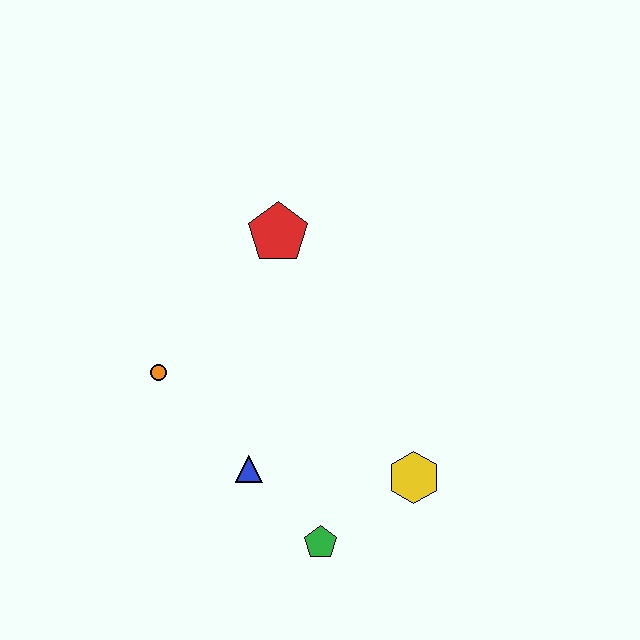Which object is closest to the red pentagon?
The orange circle is closest to the red pentagon.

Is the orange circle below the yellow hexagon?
No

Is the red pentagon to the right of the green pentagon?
No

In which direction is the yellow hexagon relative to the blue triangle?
The yellow hexagon is to the right of the blue triangle.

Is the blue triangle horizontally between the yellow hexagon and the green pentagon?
No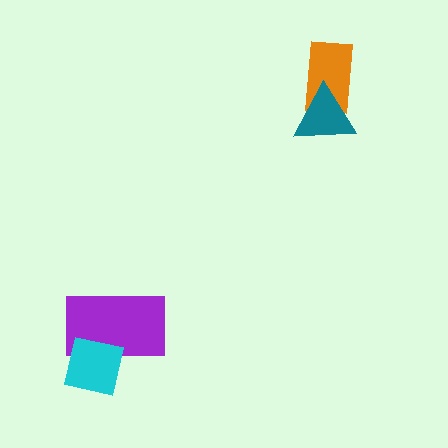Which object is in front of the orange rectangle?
The teal triangle is in front of the orange rectangle.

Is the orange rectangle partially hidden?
Yes, it is partially covered by another shape.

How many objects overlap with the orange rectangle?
1 object overlaps with the orange rectangle.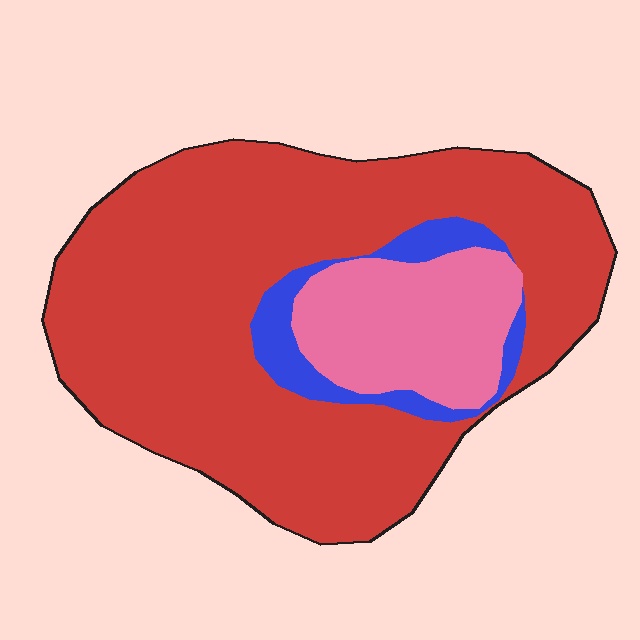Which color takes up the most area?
Red, at roughly 75%.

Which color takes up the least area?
Blue, at roughly 10%.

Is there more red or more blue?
Red.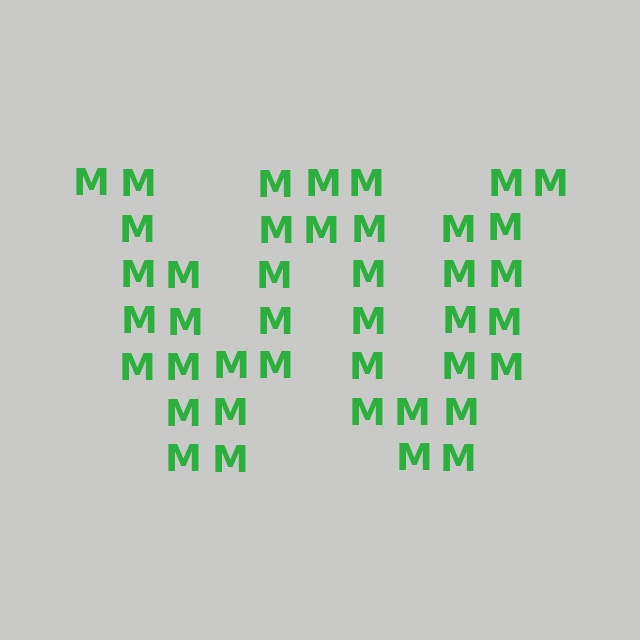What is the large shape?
The large shape is the letter W.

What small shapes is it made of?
It is made of small letter M's.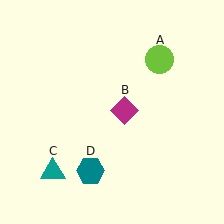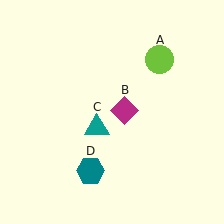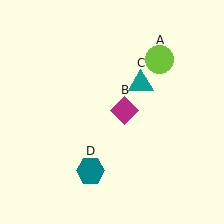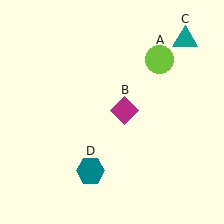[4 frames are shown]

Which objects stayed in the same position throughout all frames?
Lime circle (object A) and magenta diamond (object B) and teal hexagon (object D) remained stationary.